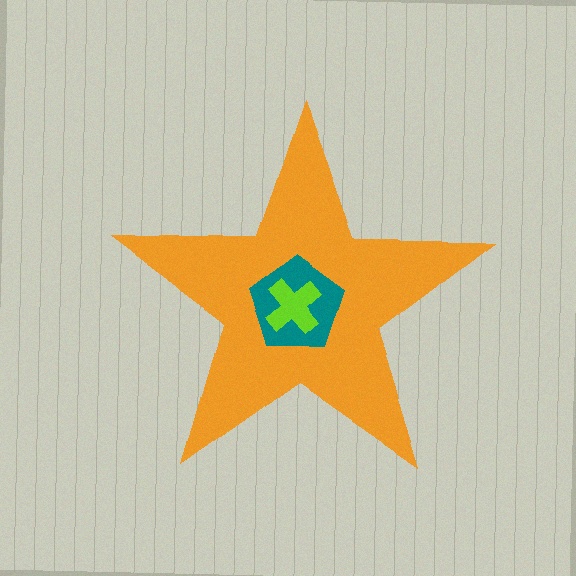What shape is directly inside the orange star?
The teal pentagon.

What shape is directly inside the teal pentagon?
The lime cross.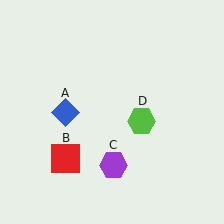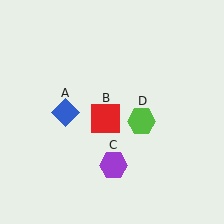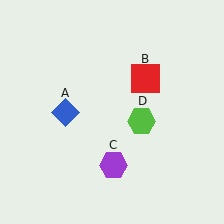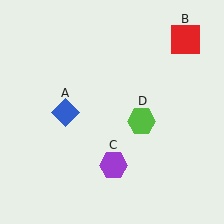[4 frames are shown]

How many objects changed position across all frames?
1 object changed position: red square (object B).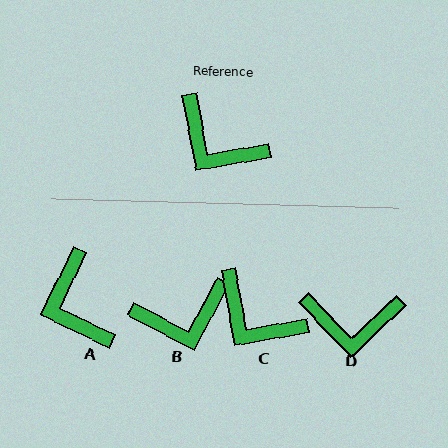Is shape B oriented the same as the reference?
No, it is off by about 52 degrees.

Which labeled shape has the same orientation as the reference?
C.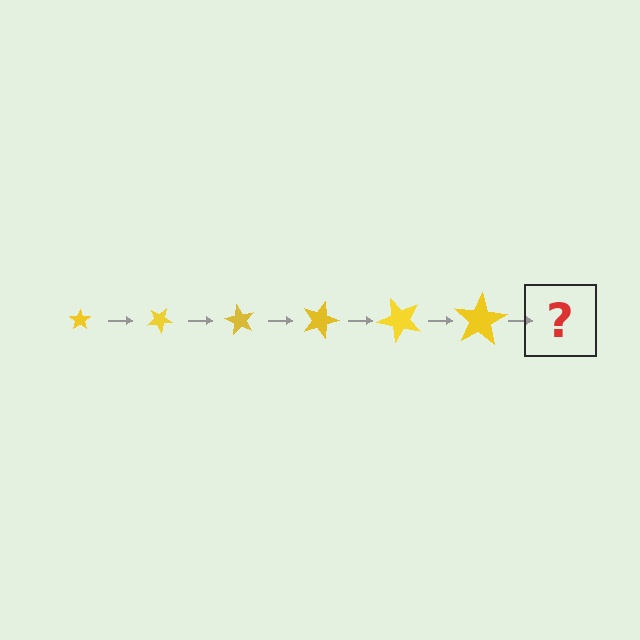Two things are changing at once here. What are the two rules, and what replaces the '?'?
The two rules are that the star grows larger each step and it rotates 30 degrees each step. The '?' should be a star, larger than the previous one and rotated 180 degrees from the start.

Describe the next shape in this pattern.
It should be a star, larger than the previous one and rotated 180 degrees from the start.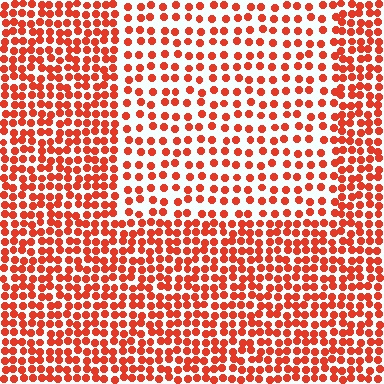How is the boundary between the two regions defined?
The boundary is defined by a change in element density (approximately 1.8x ratio). All elements are the same color, size, and shape.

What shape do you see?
I see a rectangle.